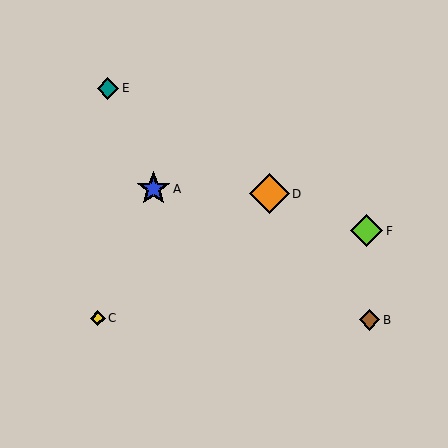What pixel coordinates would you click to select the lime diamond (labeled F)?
Click at (366, 231) to select the lime diamond F.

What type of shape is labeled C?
Shape C is a yellow diamond.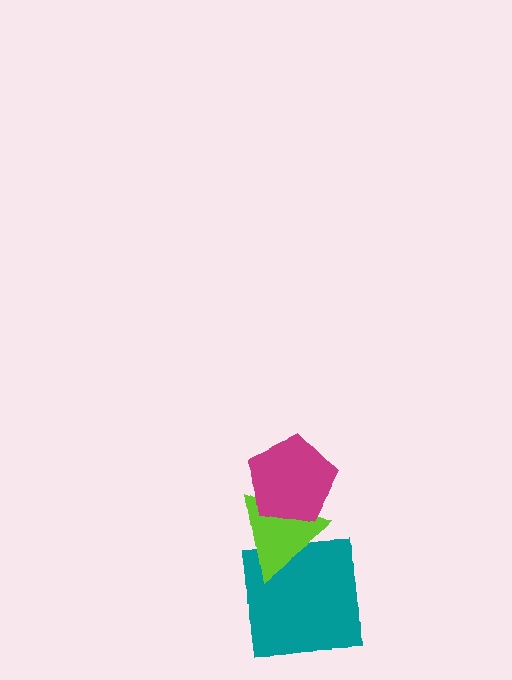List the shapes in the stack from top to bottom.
From top to bottom: the magenta pentagon, the lime triangle, the teal square.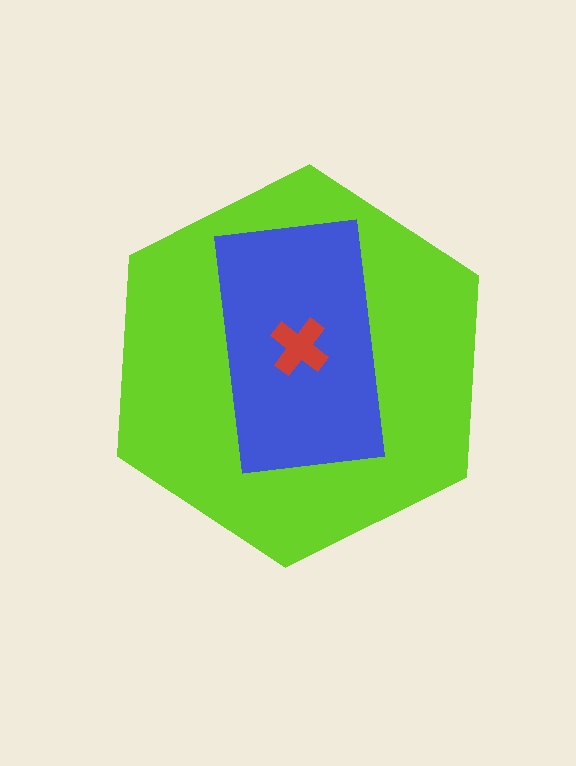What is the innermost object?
The red cross.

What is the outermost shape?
The lime hexagon.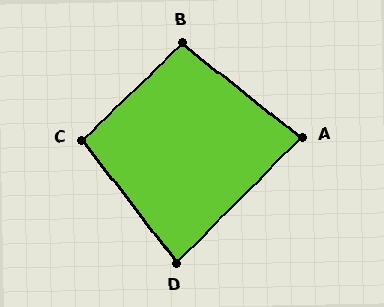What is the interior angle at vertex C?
Approximately 96 degrees (obtuse).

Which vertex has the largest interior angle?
B, at approximately 97 degrees.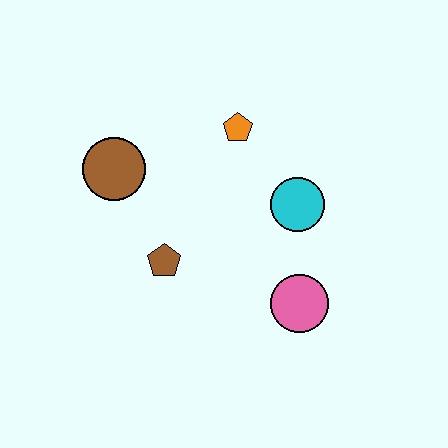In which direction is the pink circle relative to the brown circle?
The pink circle is to the right of the brown circle.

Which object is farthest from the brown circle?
The pink circle is farthest from the brown circle.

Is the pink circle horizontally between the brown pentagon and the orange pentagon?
No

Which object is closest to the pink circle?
The cyan circle is closest to the pink circle.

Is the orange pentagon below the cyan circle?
No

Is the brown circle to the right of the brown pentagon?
No